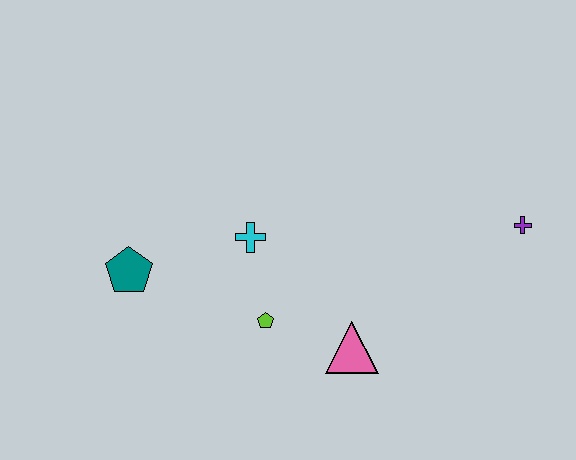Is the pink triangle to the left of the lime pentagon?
No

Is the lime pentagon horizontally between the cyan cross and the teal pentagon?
No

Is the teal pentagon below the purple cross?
Yes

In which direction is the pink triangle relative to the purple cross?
The pink triangle is to the left of the purple cross.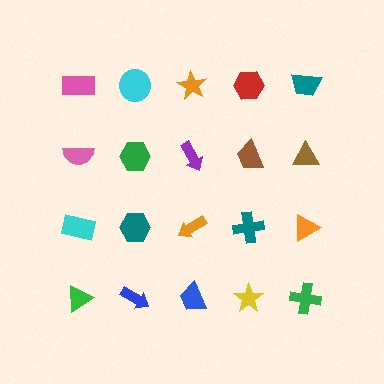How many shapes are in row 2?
5 shapes.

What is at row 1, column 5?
A teal trapezoid.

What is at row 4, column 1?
A green triangle.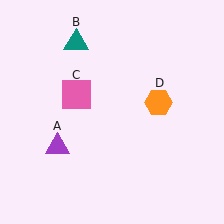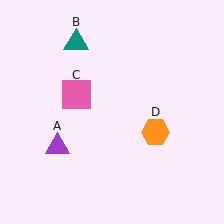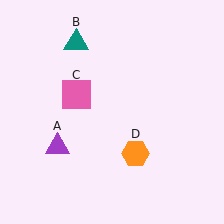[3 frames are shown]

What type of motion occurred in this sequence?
The orange hexagon (object D) rotated clockwise around the center of the scene.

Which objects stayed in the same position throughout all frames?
Purple triangle (object A) and teal triangle (object B) and pink square (object C) remained stationary.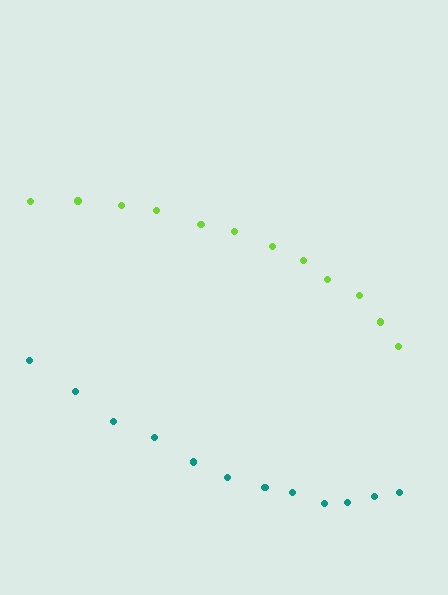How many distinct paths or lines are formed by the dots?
There are 2 distinct paths.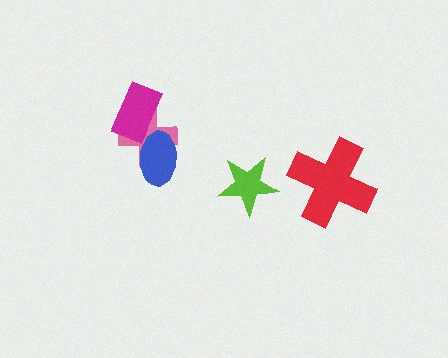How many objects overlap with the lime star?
0 objects overlap with the lime star.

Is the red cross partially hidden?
No, no other shape covers it.